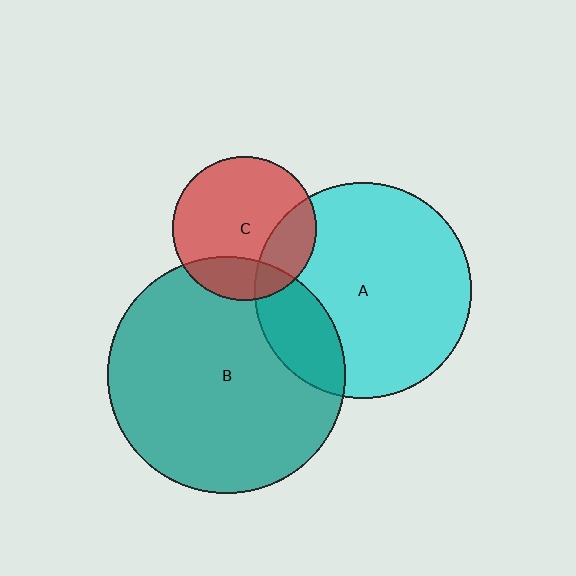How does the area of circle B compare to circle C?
Approximately 2.7 times.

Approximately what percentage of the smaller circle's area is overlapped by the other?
Approximately 25%.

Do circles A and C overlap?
Yes.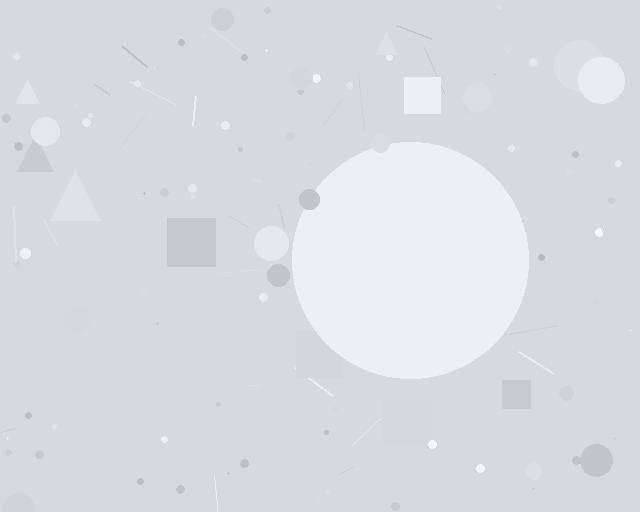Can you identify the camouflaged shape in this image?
The camouflaged shape is a circle.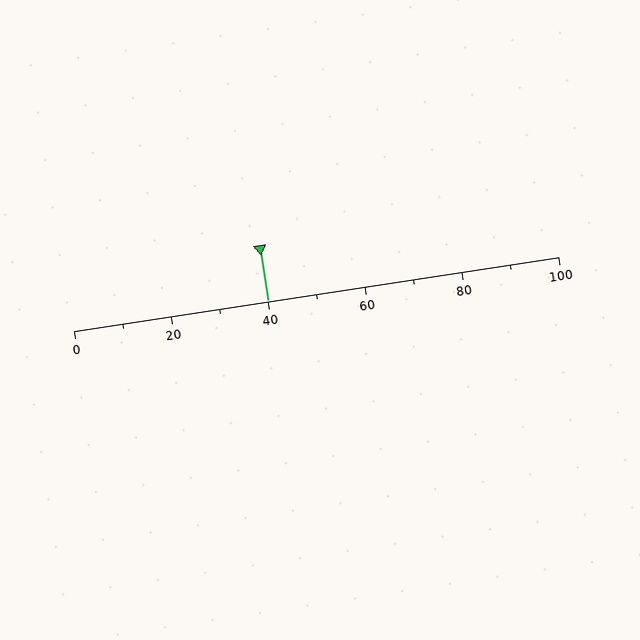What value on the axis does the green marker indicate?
The marker indicates approximately 40.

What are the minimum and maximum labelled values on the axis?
The axis runs from 0 to 100.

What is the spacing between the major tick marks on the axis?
The major ticks are spaced 20 apart.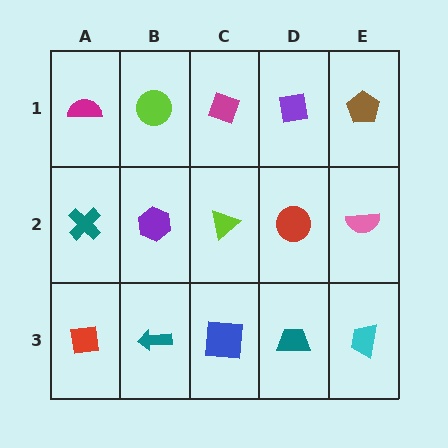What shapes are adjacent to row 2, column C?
A magenta diamond (row 1, column C), a blue square (row 3, column C), a purple hexagon (row 2, column B), a red circle (row 2, column D).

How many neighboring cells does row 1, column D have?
3.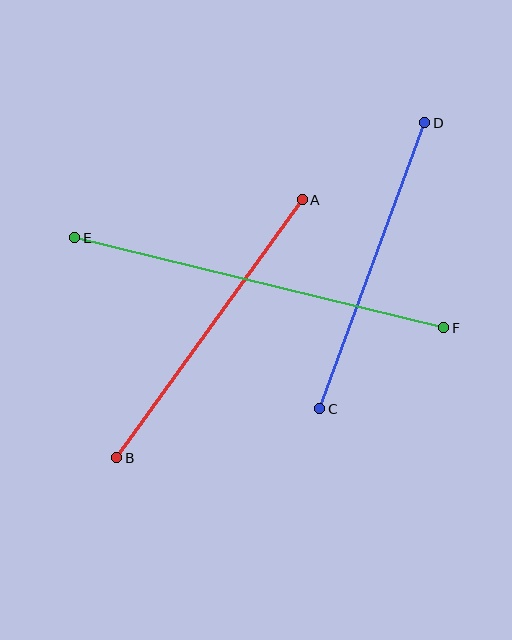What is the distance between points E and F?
The distance is approximately 380 pixels.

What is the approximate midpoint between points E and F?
The midpoint is at approximately (259, 283) pixels.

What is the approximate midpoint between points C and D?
The midpoint is at approximately (372, 266) pixels.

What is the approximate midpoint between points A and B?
The midpoint is at approximately (209, 329) pixels.